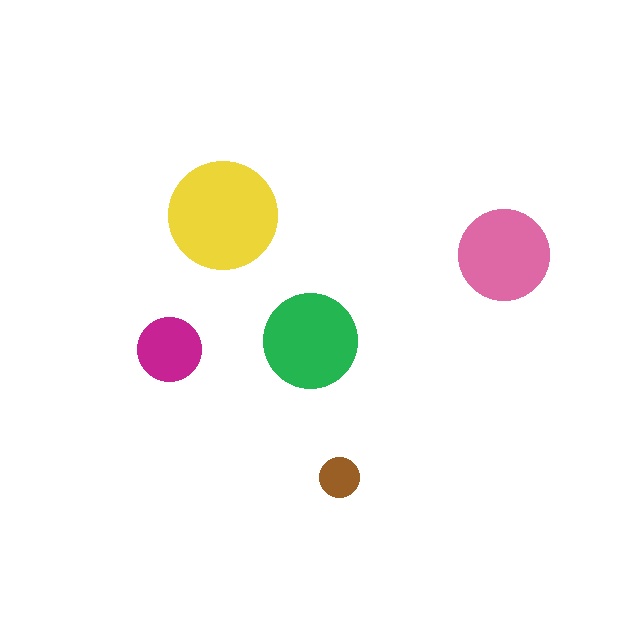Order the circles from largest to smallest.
the yellow one, the green one, the pink one, the magenta one, the brown one.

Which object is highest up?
The yellow circle is topmost.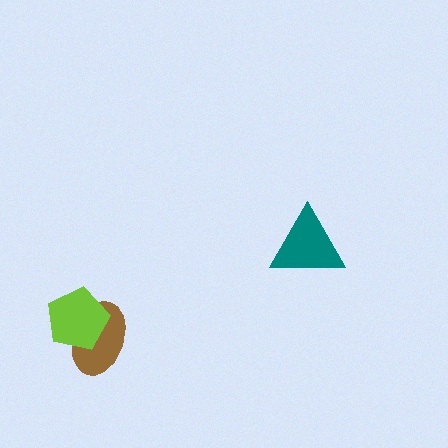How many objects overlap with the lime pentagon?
1 object overlaps with the lime pentagon.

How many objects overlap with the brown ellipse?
1 object overlaps with the brown ellipse.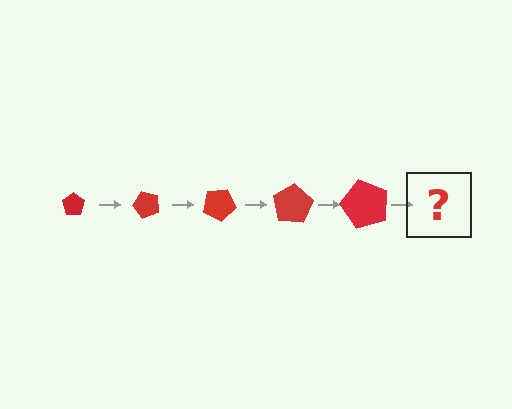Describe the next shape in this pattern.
It should be a pentagon, larger than the previous one and rotated 250 degrees from the start.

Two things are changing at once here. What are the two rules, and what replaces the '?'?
The two rules are that the pentagon grows larger each step and it rotates 50 degrees each step. The '?' should be a pentagon, larger than the previous one and rotated 250 degrees from the start.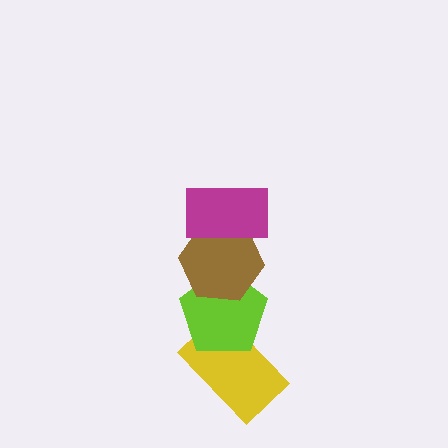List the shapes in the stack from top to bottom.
From top to bottom: the magenta rectangle, the brown hexagon, the lime pentagon, the yellow rectangle.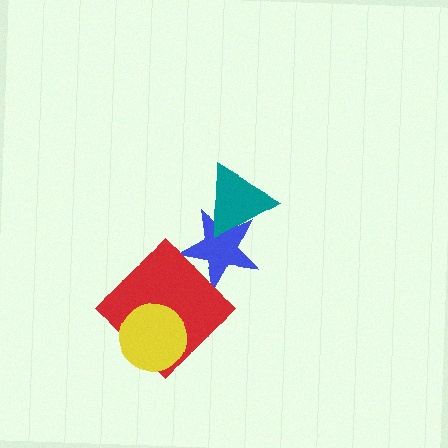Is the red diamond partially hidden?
Yes, it is partially covered by another shape.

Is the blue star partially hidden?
Yes, it is partially covered by another shape.